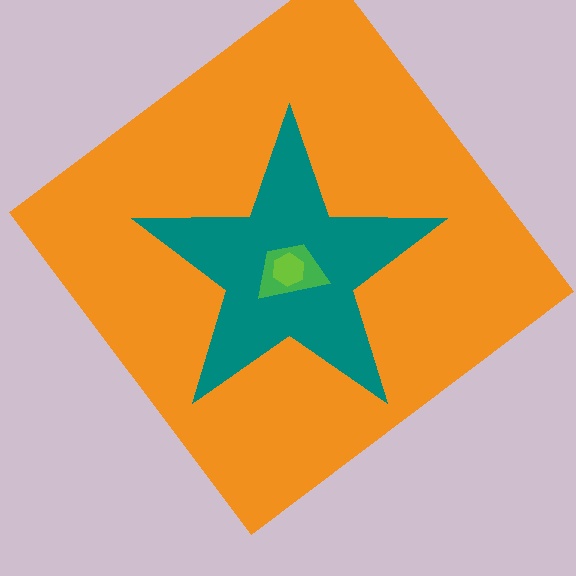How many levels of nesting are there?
4.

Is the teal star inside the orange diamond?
Yes.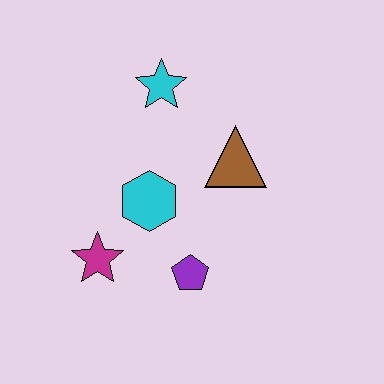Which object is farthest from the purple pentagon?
The cyan star is farthest from the purple pentagon.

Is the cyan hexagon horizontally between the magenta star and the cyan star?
Yes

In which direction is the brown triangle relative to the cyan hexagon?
The brown triangle is to the right of the cyan hexagon.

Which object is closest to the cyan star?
The brown triangle is closest to the cyan star.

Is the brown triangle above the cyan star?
No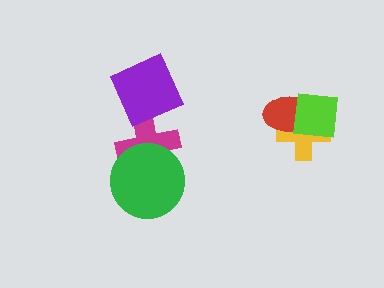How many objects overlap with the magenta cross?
2 objects overlap with the magenta cross.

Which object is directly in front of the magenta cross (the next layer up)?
The green circle is directly in front of the magenta cross.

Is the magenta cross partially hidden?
Yes, it is partially covered by another shape.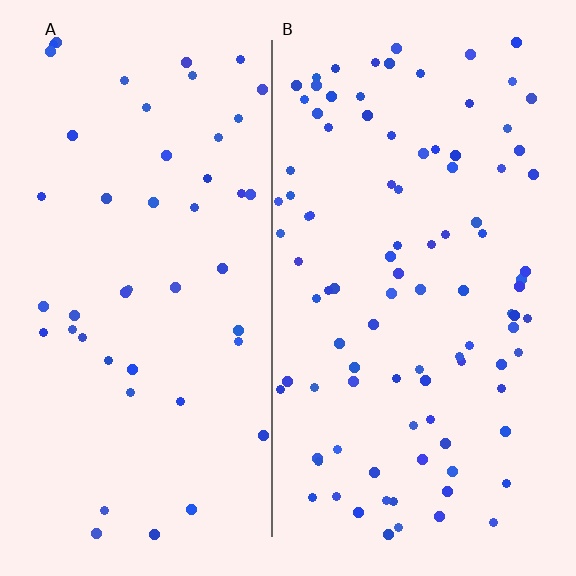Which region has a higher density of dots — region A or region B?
B (the right).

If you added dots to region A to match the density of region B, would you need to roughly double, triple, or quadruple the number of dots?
Approximately double.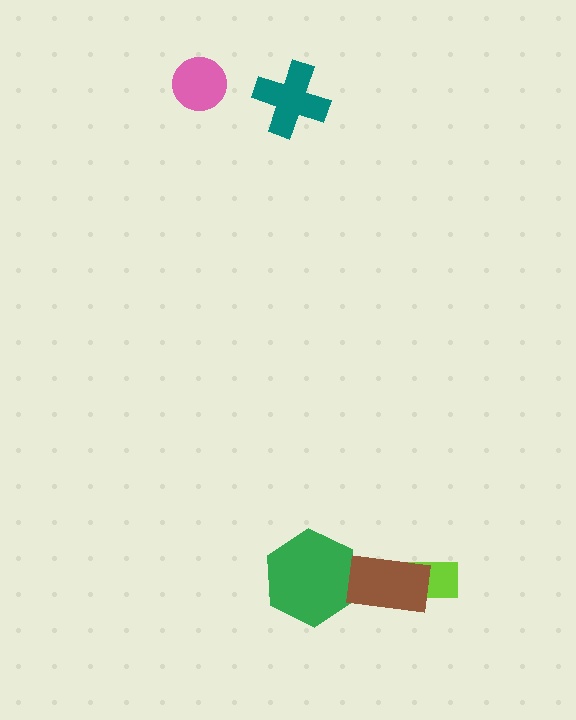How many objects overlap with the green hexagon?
1 object overlaps with the green hexagon.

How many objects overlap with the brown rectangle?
2 objects overlap with the brown rectangle.